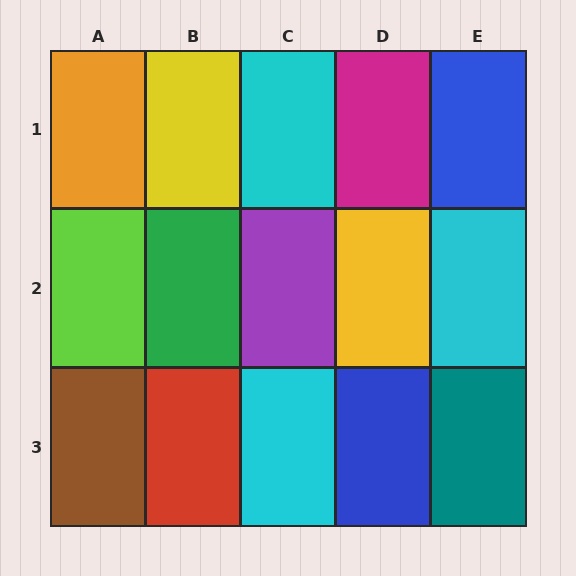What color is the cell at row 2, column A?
Lime.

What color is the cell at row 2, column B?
Green.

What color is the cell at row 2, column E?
Cyan.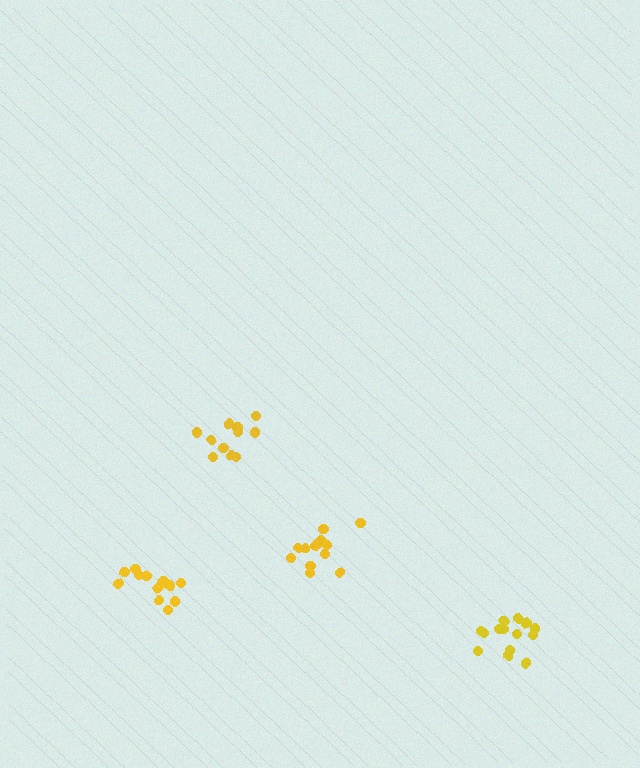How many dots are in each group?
Group 1: 13 dots, Group 2: 12 dots, Group 3: 13 dots, Group 4: 14 dots (52 total).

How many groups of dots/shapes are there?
There are 4 groups.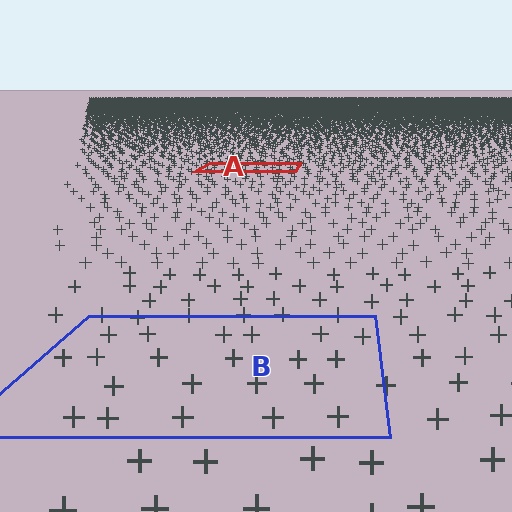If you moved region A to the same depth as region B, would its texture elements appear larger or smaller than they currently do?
They would appear larger. At a closer depth, the same texture elements are projected at a bigger on-screen size.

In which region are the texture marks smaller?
The texture marks are smaller in region A, because it is farther away.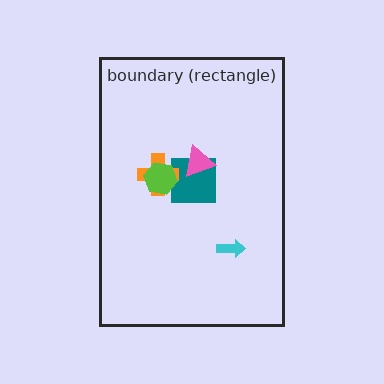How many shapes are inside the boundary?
5 inside, 0 outside.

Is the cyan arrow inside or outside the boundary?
Inside.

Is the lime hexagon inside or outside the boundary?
Inside.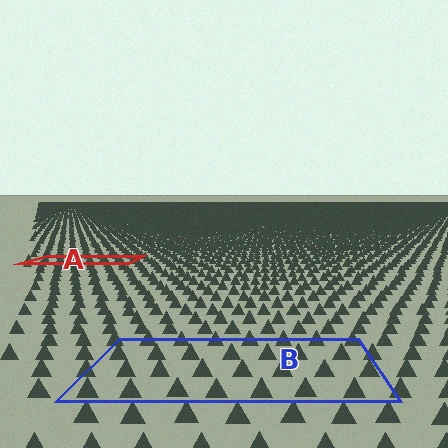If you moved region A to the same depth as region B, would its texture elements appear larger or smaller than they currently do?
They would appear larger. At a closer depth, the same texture elements are projected at a bigger on-screen size.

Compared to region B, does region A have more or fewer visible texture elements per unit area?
Region A has more texture elements per unit area — they are packed more densely because it is farther away.